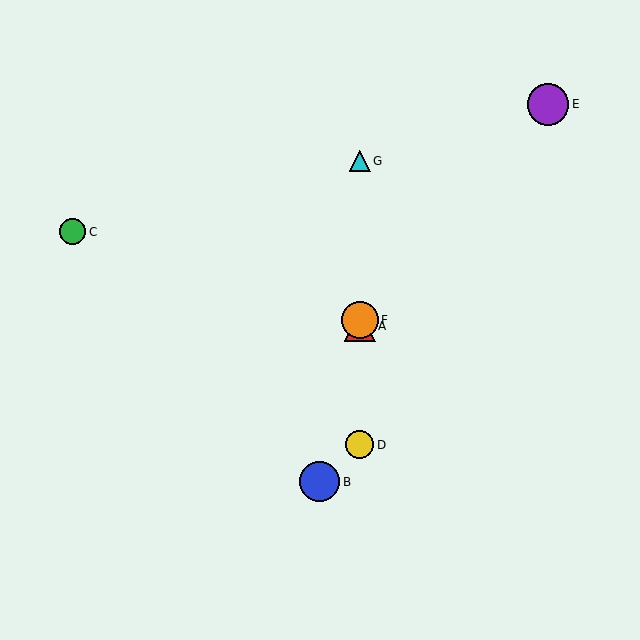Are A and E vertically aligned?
No, A is at x≈360 and E is at x≈548.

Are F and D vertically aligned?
Yes, both are at x≈360.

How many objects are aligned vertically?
4 objects (A, D, F, G) are aligned vertically.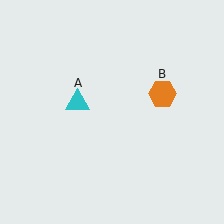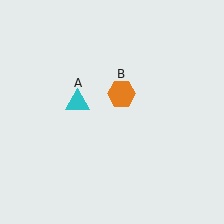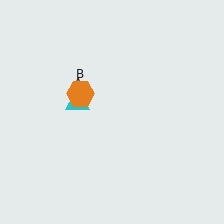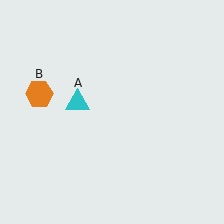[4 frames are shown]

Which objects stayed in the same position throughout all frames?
Cyan triangle (object A) remained stationary.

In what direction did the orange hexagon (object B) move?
The orange hexagon (object B) moved left.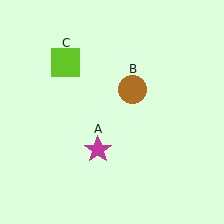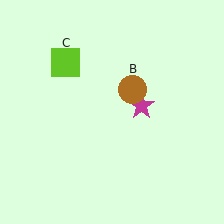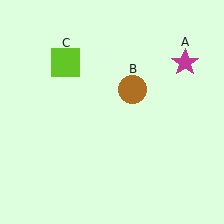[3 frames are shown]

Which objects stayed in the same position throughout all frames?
Brown circle (object B) and lime square (object C) remained stationary.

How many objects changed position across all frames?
1 object changed position: magenta star (object A).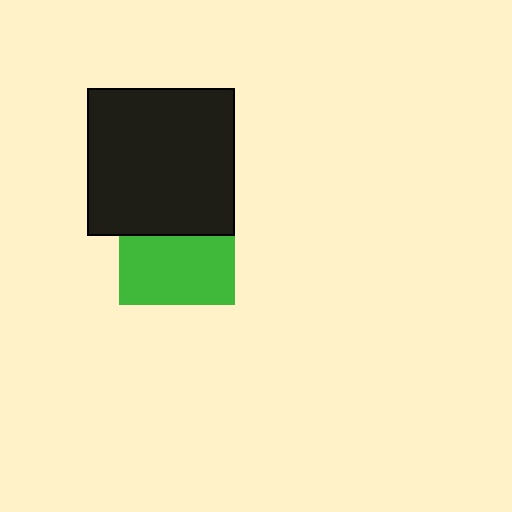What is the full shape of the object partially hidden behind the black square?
The partially hidden object is a green square.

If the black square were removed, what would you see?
You would see the complete green square.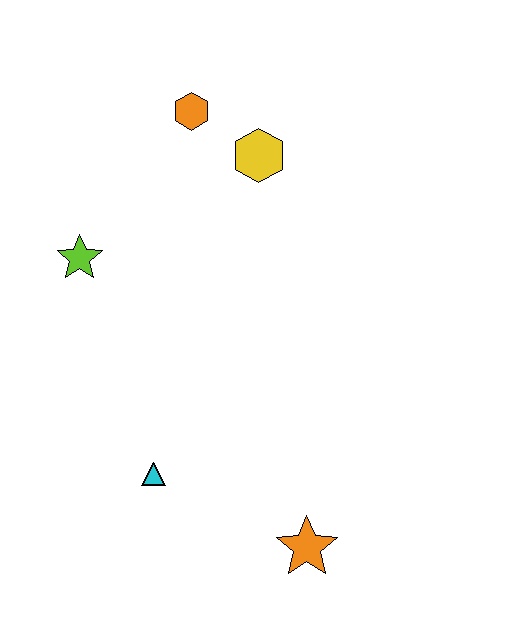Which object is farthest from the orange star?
The orange hexagon is farthest from the orange star.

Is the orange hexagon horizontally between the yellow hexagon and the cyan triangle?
Yes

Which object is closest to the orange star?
The cyan triangle is closest to the orange star.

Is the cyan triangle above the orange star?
Yes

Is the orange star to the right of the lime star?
Yes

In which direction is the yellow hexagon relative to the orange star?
The yellow hexagon is above the orange star.